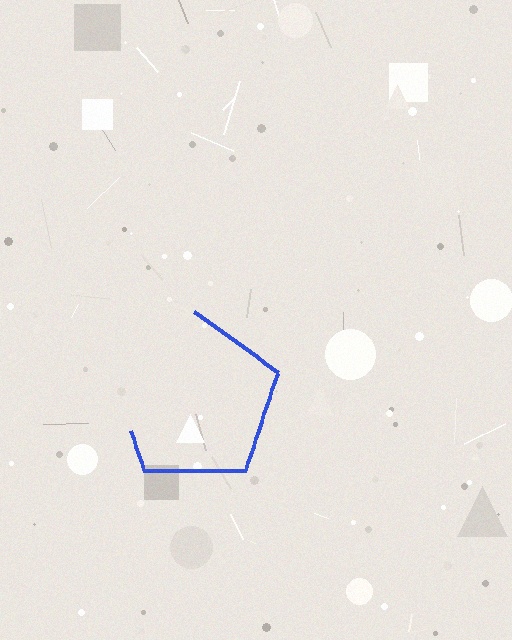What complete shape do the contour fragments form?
The contour fragments form a pentagon.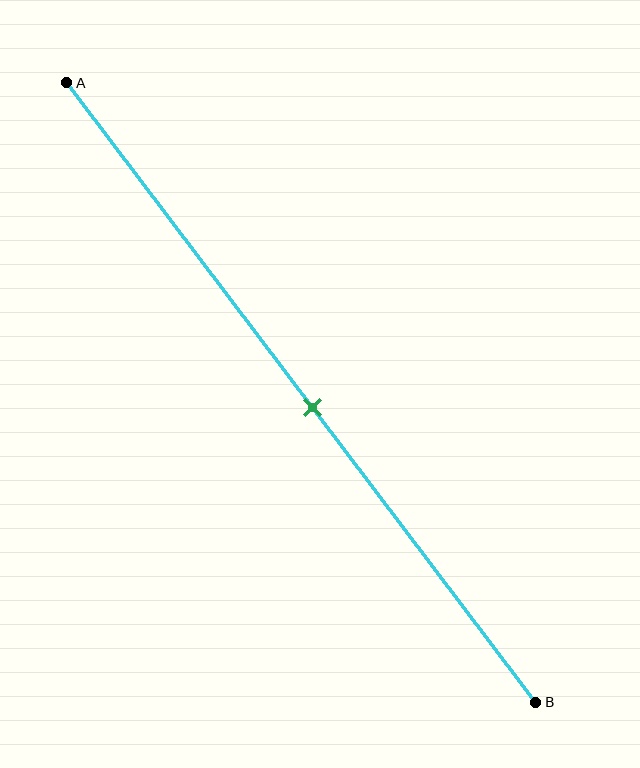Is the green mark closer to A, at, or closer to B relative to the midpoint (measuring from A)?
The green mark is approximately at the midpoint of segment AB.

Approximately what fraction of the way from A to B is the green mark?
The green mark is approximately 50% of the way from A to B.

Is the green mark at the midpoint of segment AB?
Yes, the mark is approximately at the midpoint.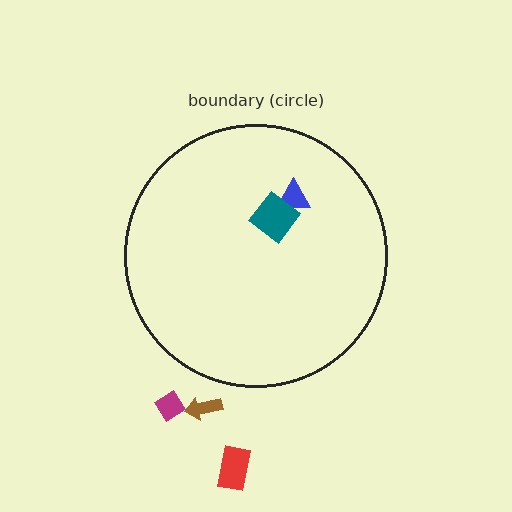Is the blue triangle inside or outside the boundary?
Inside.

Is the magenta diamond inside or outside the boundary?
Outside.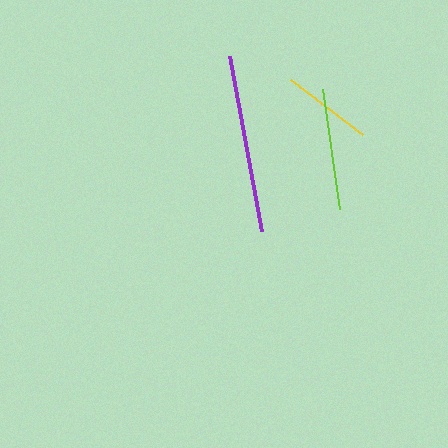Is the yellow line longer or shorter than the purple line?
The purple line is longer than the yellow line.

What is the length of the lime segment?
The lime segment is approximately 121 pixels long.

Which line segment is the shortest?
The yellow line is the shortest at approximately 91 pixels.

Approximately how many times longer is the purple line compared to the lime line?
The purple line is approximately 1.5 times the length of the lime line.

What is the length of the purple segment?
The purple segment is approximately 177 pixels long.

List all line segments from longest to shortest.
From longest to shortest: purple, lime, yellow.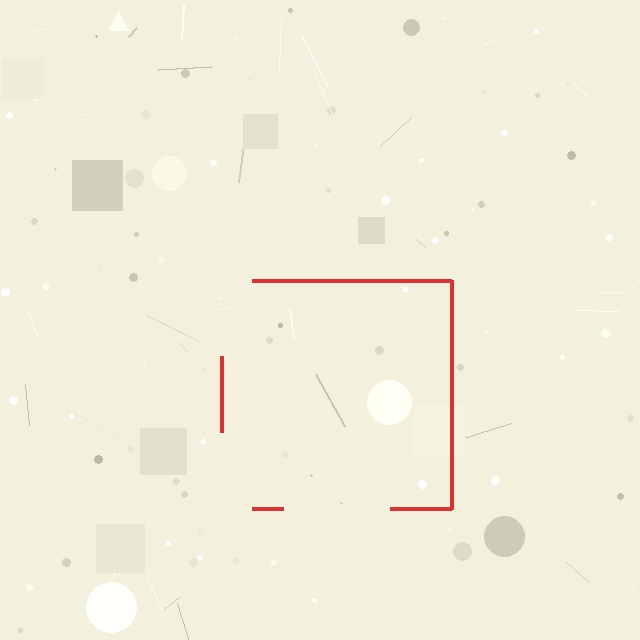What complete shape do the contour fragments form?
The contour fragments form a square.